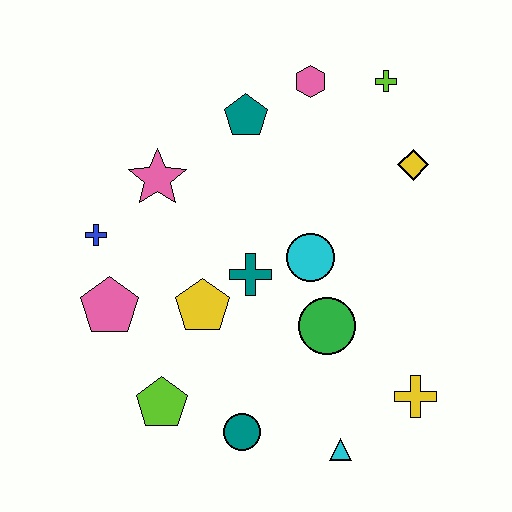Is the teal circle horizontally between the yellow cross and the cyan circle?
No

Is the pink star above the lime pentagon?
Yes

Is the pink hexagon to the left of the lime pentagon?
No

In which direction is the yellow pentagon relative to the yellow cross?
The yellow pentagon is to the left of the yellow cross.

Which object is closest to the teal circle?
The lime pentagon is closest to the teal circle.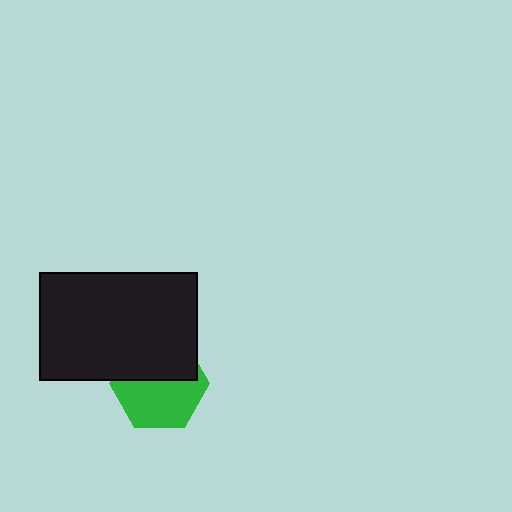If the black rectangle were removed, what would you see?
You would see the complete green hexagon.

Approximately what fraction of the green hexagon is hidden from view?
Roughly 45% of the green hexagon is hidden behind the black rectangle.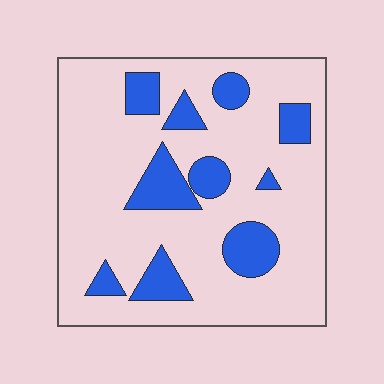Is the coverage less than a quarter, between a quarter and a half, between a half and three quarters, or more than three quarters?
Less than a quarter.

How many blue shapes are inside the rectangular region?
10.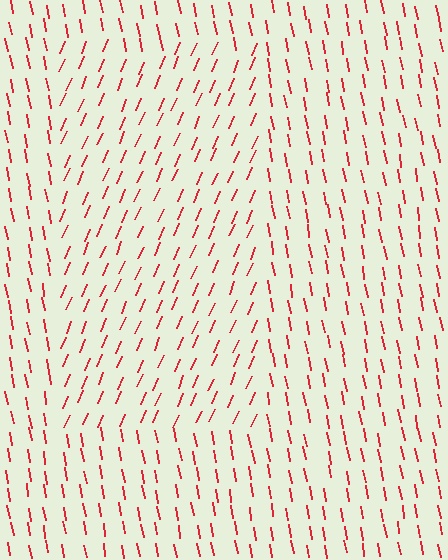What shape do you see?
I see a rectangle.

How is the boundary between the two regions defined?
The boundary is defined purely by a change in line orientation (approximately 34 degrees difference). All lines are the same color and thickness.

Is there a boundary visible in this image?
Yes, there is a texture boundary formed by a change in line orientation.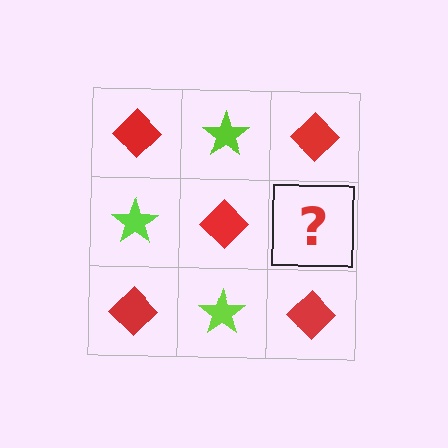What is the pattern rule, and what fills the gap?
The rule is that it alternates red diamond and lime star in a checkerboard pattern. The gap should be filled with a lime star.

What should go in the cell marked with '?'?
The missing cell should contain a lime star.